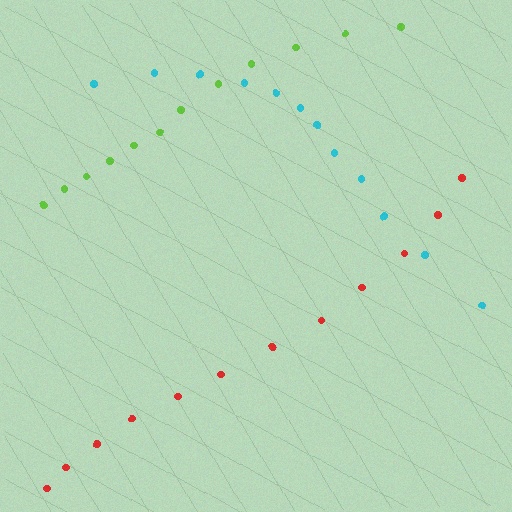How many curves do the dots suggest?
There are 3 distinct paths.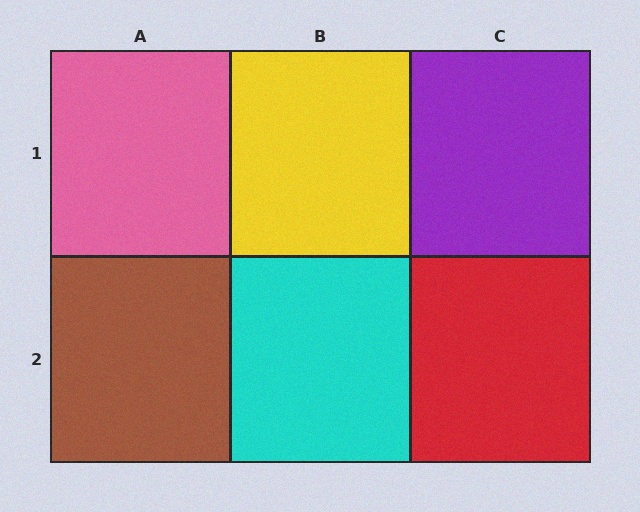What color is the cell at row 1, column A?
Pink.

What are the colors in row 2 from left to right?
Brown, cyan, red.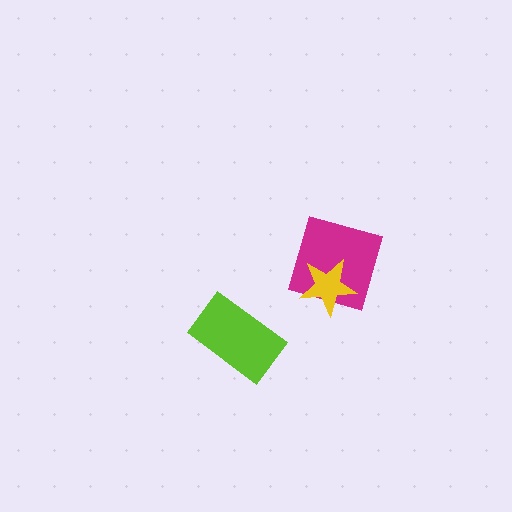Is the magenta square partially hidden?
Yes, it is partially covered by another shape.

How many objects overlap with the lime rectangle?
0 objects overlap with the lime rectangle.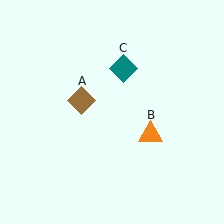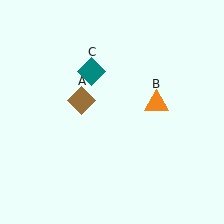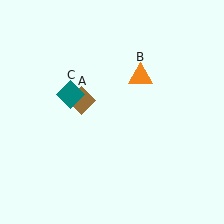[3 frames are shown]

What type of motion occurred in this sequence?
The orange triangle (object B), teal diamond (object C) rotated counterclockwise around the center of the scene.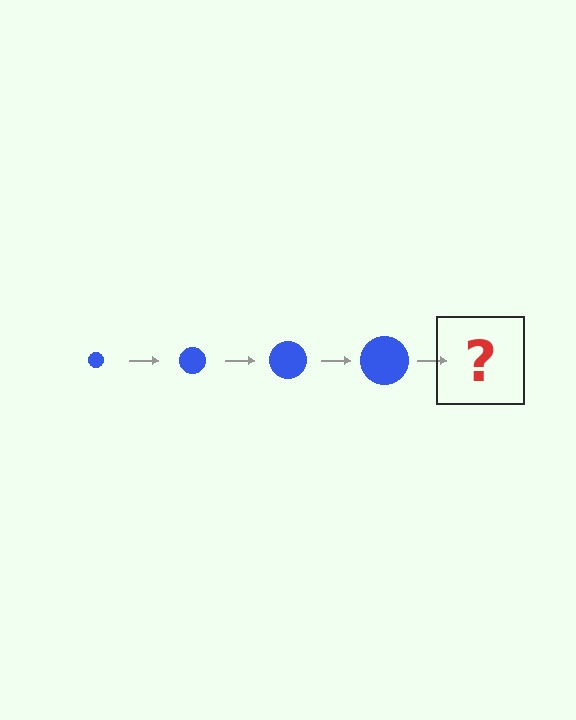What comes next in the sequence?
The next element should be a blue circle, larger than the previous one.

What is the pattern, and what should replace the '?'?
The pattern is that the circle gets progressively larger each step. The '?' should be a blue circle, larger than the previous one.